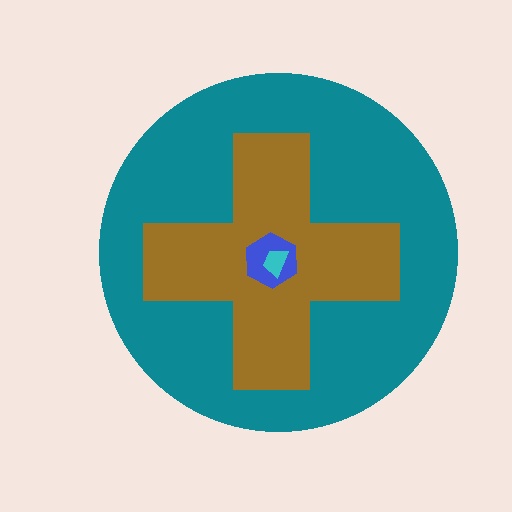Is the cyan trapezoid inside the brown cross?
Yes.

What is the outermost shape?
The teal circle.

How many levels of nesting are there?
4.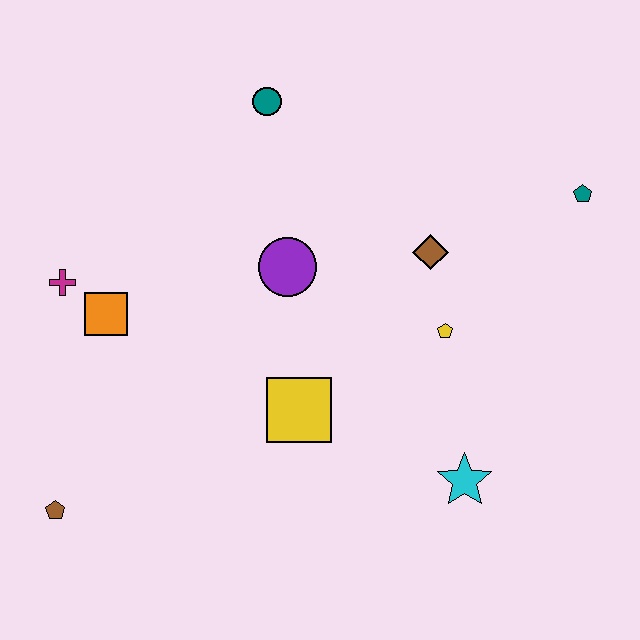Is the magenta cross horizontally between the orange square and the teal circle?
No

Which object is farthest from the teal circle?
The brown pentagon is farthest from the teal circle.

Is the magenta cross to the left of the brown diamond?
Yes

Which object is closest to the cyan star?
The yellow pentagon is closest to the cyan star.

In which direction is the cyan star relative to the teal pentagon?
The cyan star is below the teal pentagon.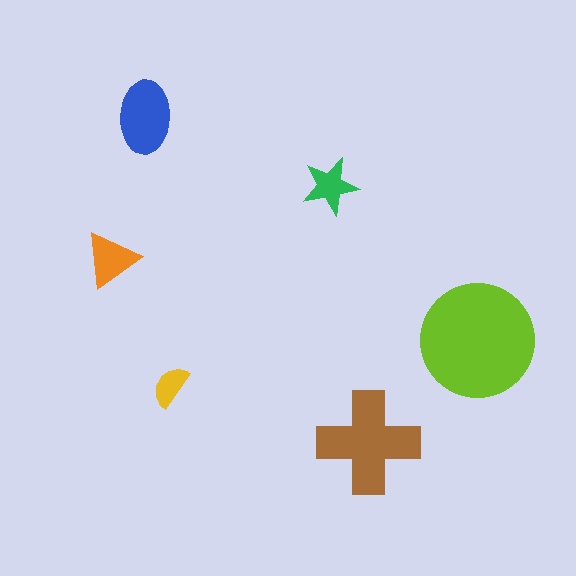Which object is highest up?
The blue ellipse is topmost.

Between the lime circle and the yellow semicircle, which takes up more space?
The lime circle.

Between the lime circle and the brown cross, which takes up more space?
The lime circle.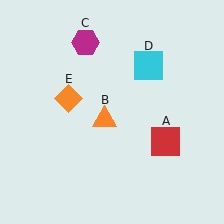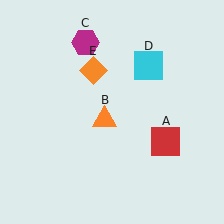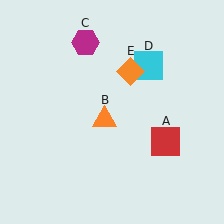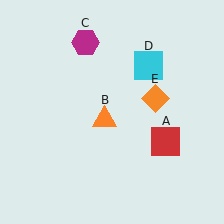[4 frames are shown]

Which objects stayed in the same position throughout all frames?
Red square (object A) and orange triangle (object B) and magenta hexagon (object C) and cyan square (object D) remained stationary.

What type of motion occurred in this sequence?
The orange diamond (object E) rotated clockwise around the center of the scene.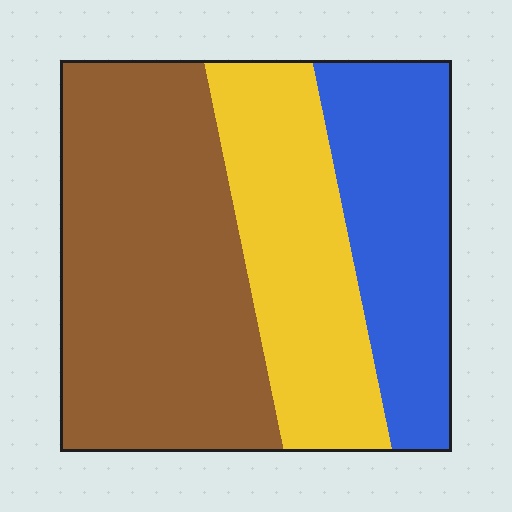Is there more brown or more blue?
Brown.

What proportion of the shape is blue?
Blue covers around 25% of the shape.